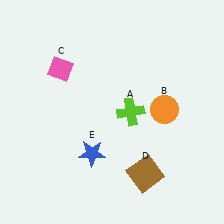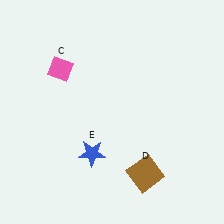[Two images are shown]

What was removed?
The lime cross (A), the orange circle (B) were removed in Image 2.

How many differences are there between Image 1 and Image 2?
There are 2 differences between the two images.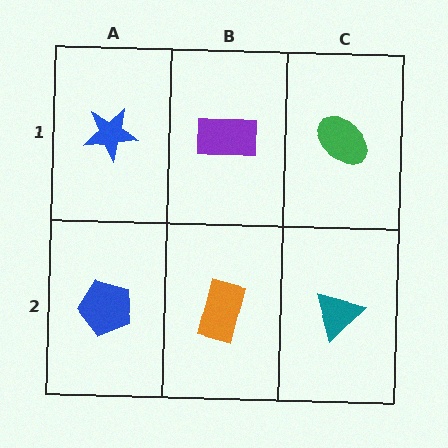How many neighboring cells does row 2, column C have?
2.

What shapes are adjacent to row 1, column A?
A blue pentagon (row 2, column A), a purple rectangle (row 1, column B).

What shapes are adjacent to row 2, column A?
A blue star (row 1, column A), an orange rectangle (row 2, column B).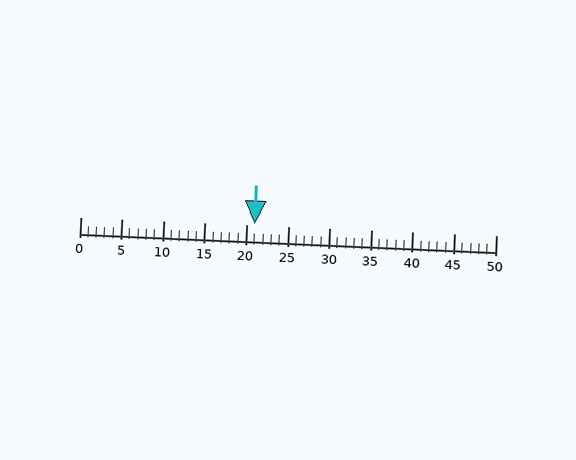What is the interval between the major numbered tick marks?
The major tick marks are spaced 5 units apart.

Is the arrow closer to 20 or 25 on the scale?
The arrow is closer to 20.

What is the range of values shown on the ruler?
The ruler shows values from 0 to 50.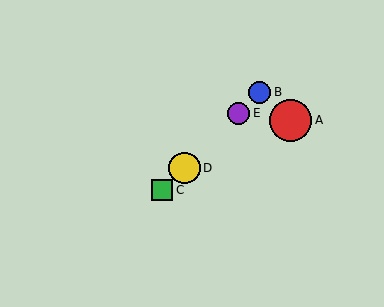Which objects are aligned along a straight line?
Objects B, C, D, E are aligned along a straight line.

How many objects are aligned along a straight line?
4 objects (B, C, D, E) are aligned along a straight line.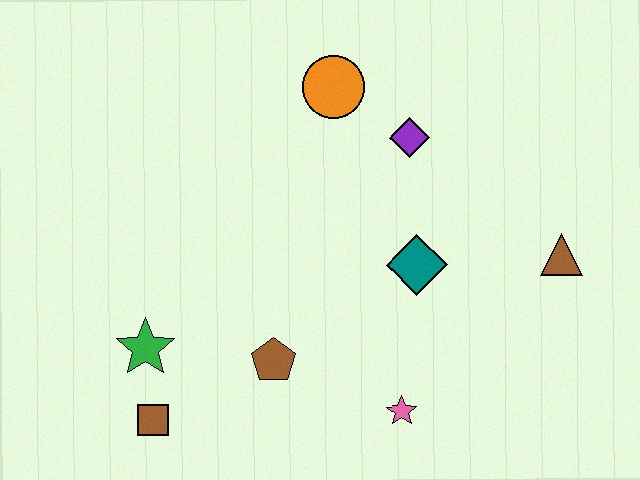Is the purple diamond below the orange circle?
Yes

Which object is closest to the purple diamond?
The orange circle is closest to the purple diamond.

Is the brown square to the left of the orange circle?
Yes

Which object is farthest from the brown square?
The brown triangle is farthest from the brown square.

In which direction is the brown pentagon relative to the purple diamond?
The brown pentagon is below the purple diamond.